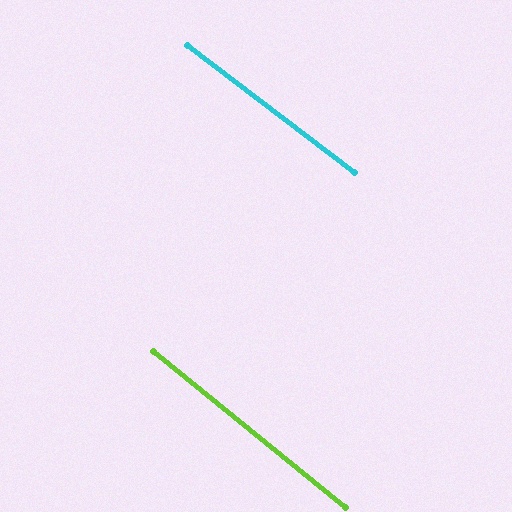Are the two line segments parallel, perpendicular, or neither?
Parallel — their directions differ by only 1.6°.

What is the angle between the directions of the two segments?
Approximately 2 degrees.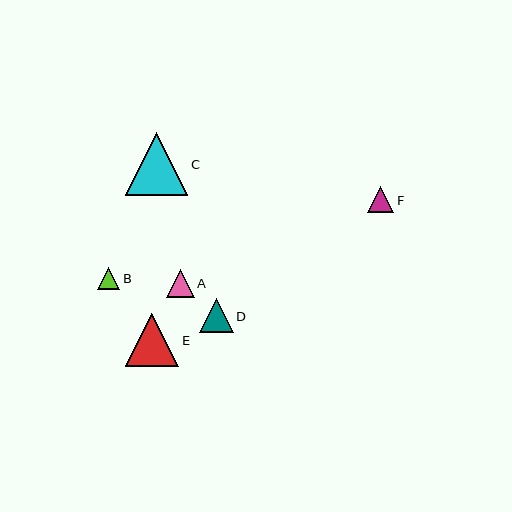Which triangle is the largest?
Triangle C is the largest with a size of approximately 63 pixels.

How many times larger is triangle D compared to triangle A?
Triangle D is approximately 1.2 times the size of triangle A.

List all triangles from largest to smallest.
From largest to smallest: C, E, D, A, F, B.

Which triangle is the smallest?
Triangle B is the smallest with a size of approximately 22 pixels.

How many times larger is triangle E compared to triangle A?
Triangle E is approximately 1.9 times the size of triangle A.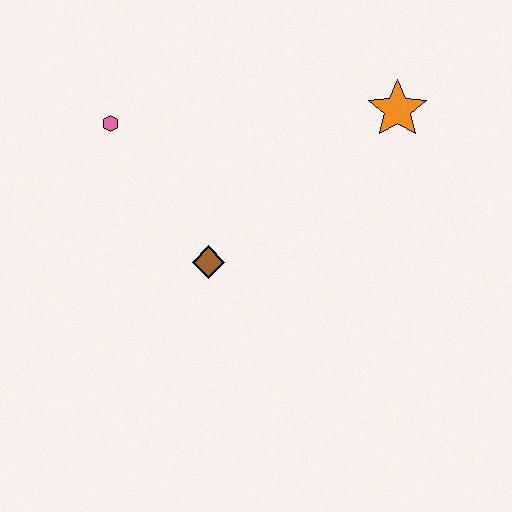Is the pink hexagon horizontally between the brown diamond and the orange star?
No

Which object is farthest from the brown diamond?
The orange star is farthest from the brown diamond.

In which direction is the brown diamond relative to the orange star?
The brown diamond is to the left of the orange star.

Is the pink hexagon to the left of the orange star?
Yes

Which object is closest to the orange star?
The brown diamond is closest to the orange star.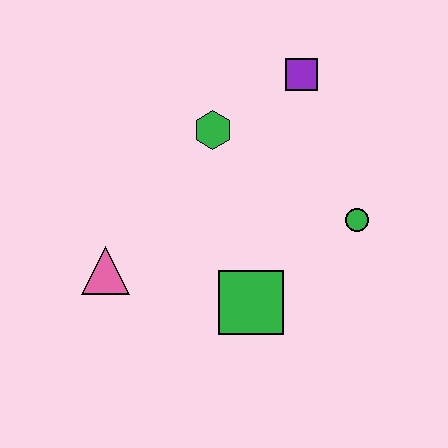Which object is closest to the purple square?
The green hexagon is closest to the purple square.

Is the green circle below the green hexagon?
Yes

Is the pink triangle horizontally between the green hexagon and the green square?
No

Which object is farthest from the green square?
The purple square is farthest from the green square.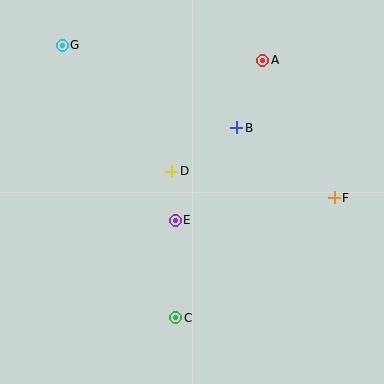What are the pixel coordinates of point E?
Point E is at (175, 220).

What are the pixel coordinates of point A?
Point A is at (263, 60).